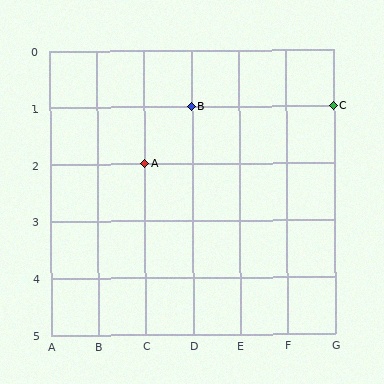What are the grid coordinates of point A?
Point A is at grid coordinates (C, 2).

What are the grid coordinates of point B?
Point B is at grid coordinates (D, 1).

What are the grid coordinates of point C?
Point C is at grid coordinates (G, 1).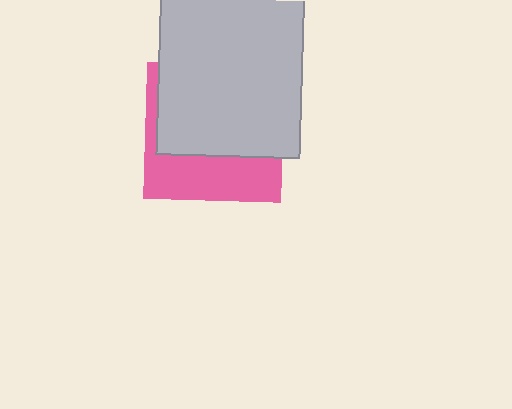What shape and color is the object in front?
The object in front is a light gray rectangle.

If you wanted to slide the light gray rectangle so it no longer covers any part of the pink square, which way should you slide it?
Slide it up — that is the most direct way to separate the two shapes.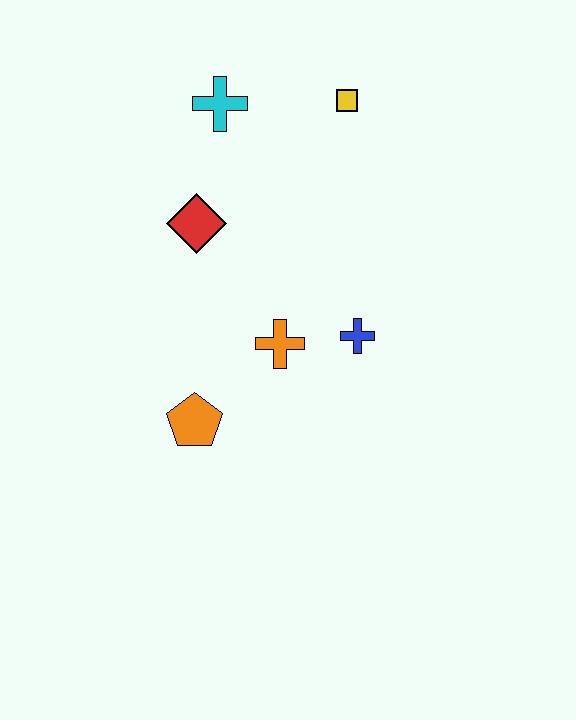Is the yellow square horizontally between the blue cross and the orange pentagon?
Yes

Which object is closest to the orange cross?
The blue cross is closest to the orange cross.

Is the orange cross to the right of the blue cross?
No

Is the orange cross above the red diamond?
No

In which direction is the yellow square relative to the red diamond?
The yellow square is to the right of the red diamond.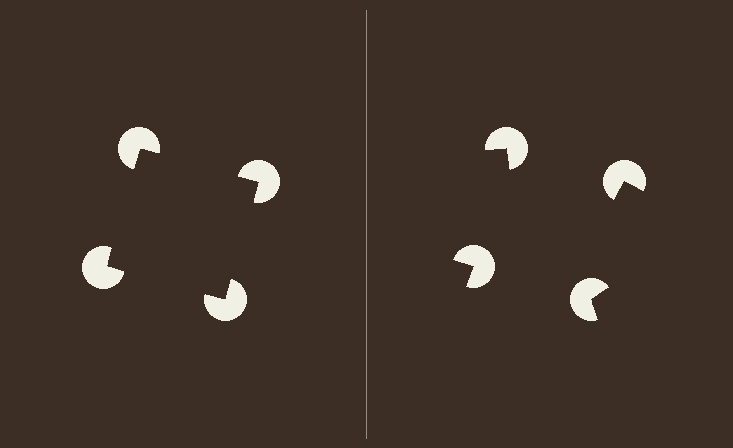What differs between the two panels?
The pac-man discs are positioned identically on both sides; only the wedge orientations differ. On the left they align to a square; on the right they are misaligned.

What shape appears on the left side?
An illusory square.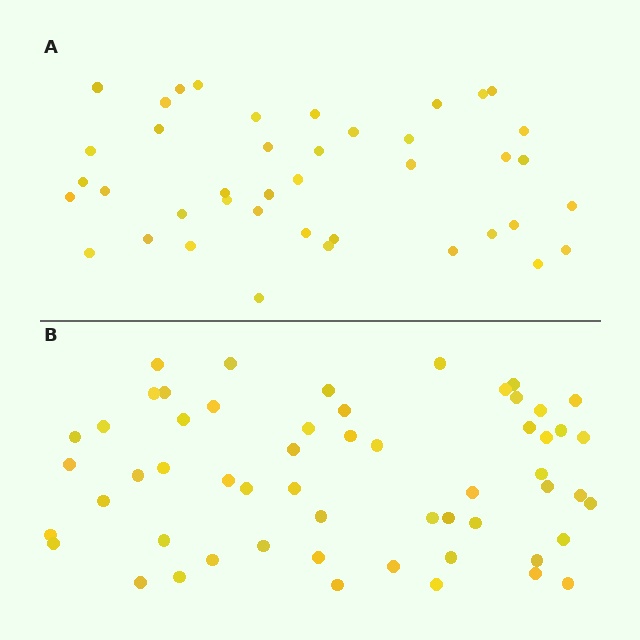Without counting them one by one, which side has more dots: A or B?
Region B (the bottom region) has more dots.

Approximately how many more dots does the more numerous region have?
Region B has approximately 15 more dots than region A.